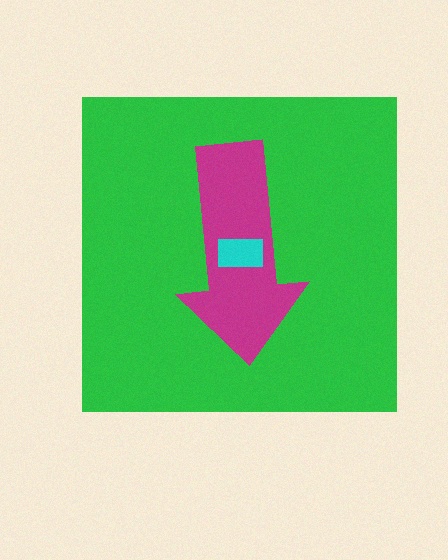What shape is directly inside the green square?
The magenta arrow.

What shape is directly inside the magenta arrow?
The cyan rectangle.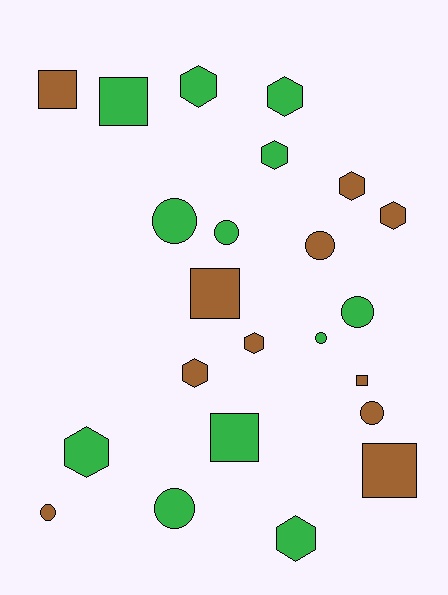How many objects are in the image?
There are 23 objects.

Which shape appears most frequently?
Hexagon, with 9 objects.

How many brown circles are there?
There are 3 brown circles.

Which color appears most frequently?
Green, with 12 objects.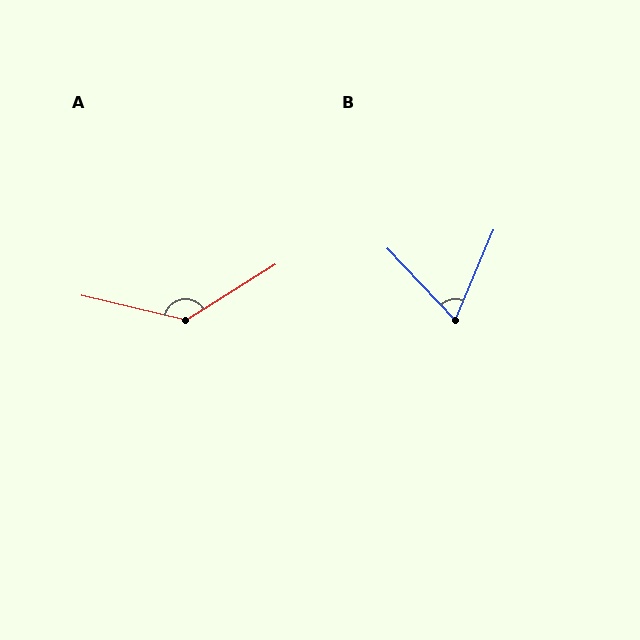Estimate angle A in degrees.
Approximately 135 degrees.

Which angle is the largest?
A, at approximately 135 degrees.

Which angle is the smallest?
B, at approximately 66 degrees.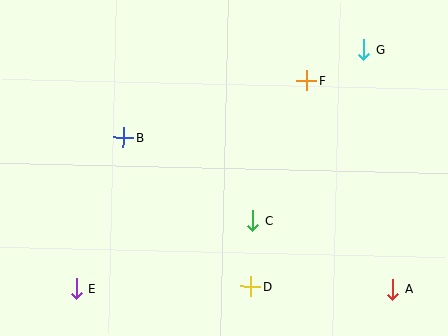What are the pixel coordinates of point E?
Point E is at (77, 288).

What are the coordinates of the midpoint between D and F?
The midpoint between D and F is at (279, 184).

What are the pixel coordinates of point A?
Point A is at (393, 289).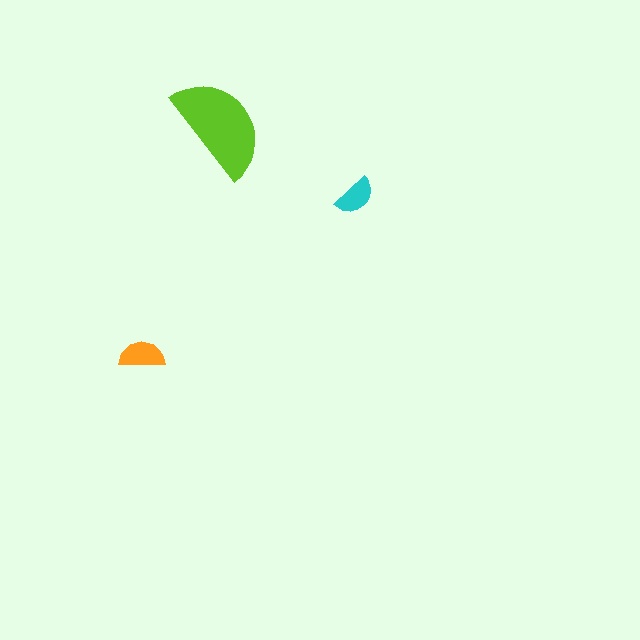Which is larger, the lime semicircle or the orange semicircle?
The lime one.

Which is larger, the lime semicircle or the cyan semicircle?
The lime one.